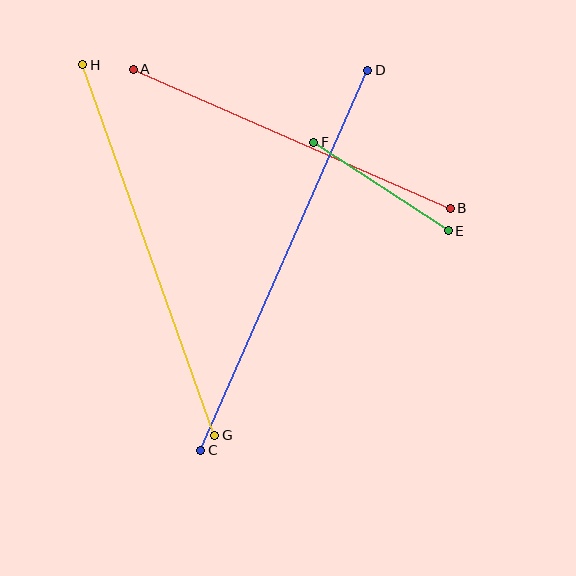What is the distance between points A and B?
The distance is approximately 346 pixels.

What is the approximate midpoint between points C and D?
The midpoint is at approximately (284, 260) pixels.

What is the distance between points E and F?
The distance is approximately 161 pixels.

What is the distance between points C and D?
The distance is approximately 415 pixels.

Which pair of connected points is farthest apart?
Points C and D are farthest apart.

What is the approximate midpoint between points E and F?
The midpoint is at approximately (381, 186) pixels.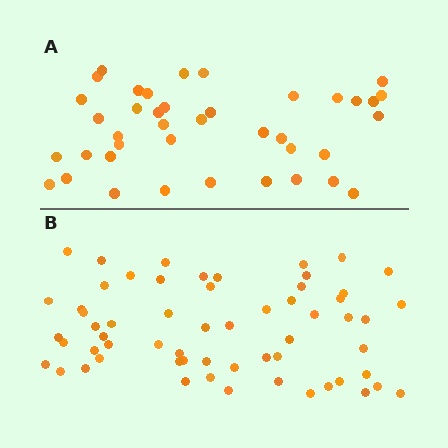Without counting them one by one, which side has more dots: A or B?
Region B (the bottom region) has more dots.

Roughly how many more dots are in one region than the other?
Region B has approximately 20 more dots than region A.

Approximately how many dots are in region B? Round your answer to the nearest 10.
About 60 dots.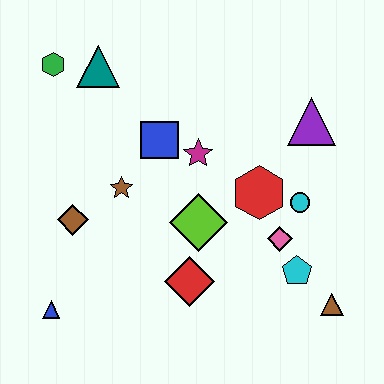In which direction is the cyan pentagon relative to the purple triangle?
The cyan pentagon is below the purple triangle.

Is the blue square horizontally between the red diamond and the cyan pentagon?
No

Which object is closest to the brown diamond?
The brown star is closest to the brown diamond.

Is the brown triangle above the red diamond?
No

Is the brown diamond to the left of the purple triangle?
Yes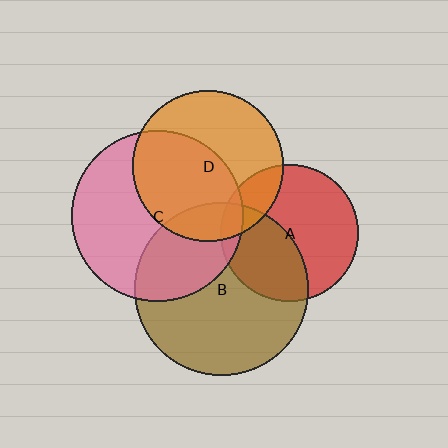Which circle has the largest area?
Circle B (brown).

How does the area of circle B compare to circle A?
Approximately 1.6 times.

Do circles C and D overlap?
Yes.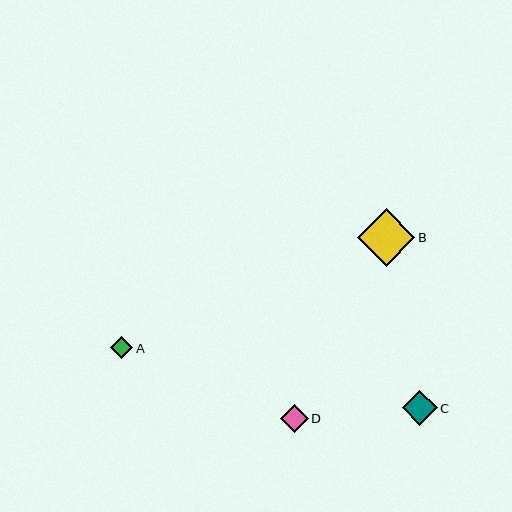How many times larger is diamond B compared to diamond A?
Diamond B is approximately 2.6 times the size of diamond A.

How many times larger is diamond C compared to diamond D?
Diamond C is approximately 1.2 times the size of diamond D.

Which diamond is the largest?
Diamond B is the largest with a size of approximately 57 pixels.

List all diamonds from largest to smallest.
From largest to smallest: B, C, D, A.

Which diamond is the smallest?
Diamond A is the smallest with a size of approximately 22 pixels.